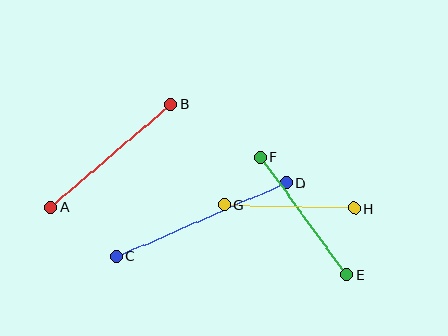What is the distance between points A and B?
The distance is approximately 158 pixels.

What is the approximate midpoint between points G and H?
The midpoint is at approximately (289, 206) pixels.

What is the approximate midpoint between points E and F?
The midpoint is at approximately (304, 216) pixels.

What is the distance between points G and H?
The distance is approximately 130 pixels.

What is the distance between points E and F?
The distance is approximately 146 pixels.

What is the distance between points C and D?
The distance is approximately 185 pixels.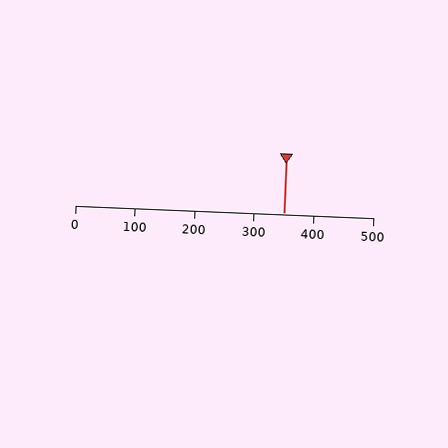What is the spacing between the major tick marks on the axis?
The major ticks are spaced 100 apart.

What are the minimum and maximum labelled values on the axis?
The axis runs from 0 to 500.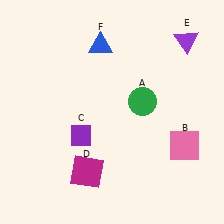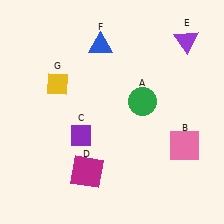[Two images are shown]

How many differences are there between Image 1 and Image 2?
There is 1 difference between the two images.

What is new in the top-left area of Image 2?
A yellow diamond (G) was added in the top-left area of Image 2.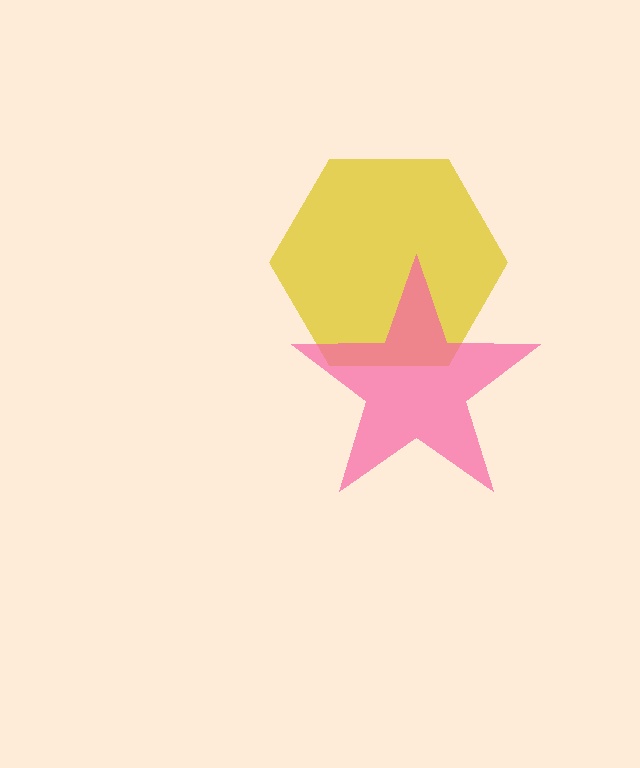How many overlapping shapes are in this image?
There are 2 overlapping shapes in the image.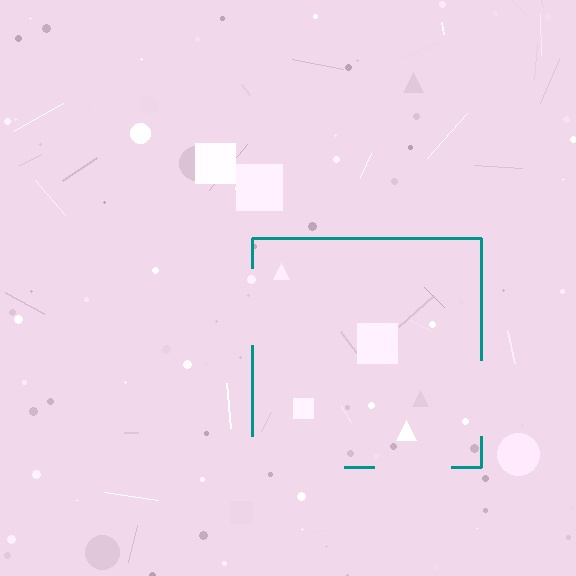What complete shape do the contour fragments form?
The contour fragments form a square.